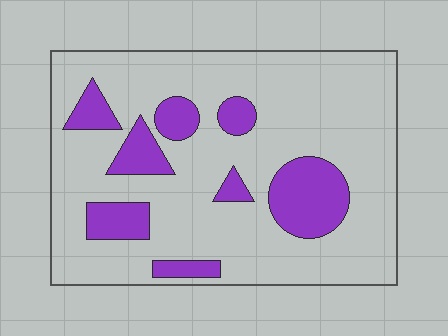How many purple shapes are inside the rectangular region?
8.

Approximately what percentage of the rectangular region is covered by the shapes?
Approximately 20%.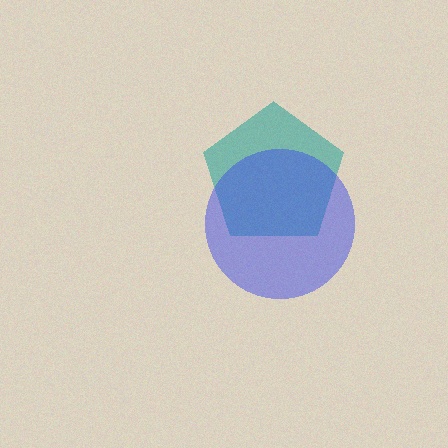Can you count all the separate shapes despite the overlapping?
Yes, there are 2 separate shapes.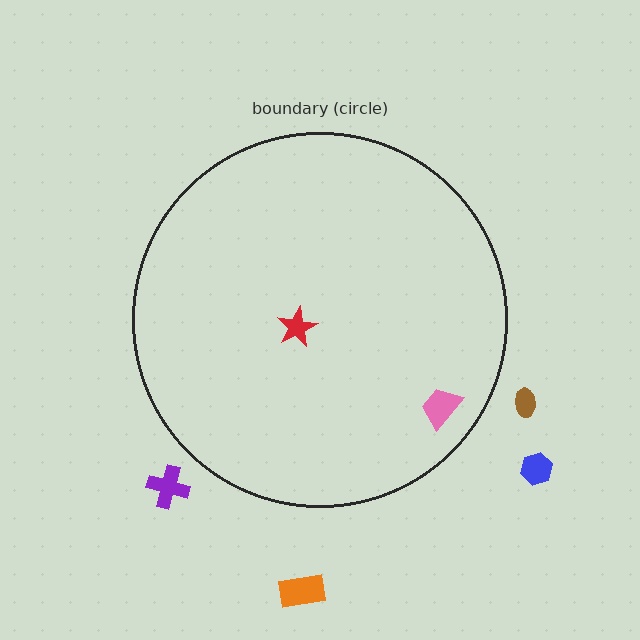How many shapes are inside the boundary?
2 inside, 4 outside.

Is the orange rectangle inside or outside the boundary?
Outside.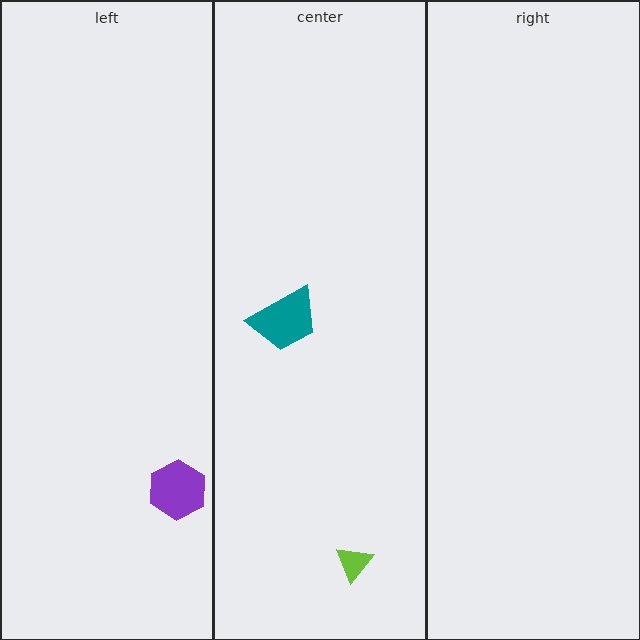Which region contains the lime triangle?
The center region.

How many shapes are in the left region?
1.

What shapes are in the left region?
The purple hexagon.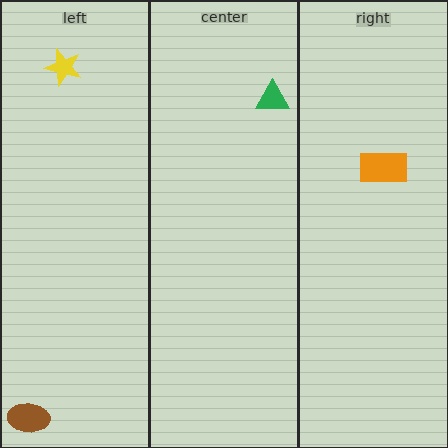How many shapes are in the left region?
2.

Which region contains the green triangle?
The center region.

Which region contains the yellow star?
The left region.